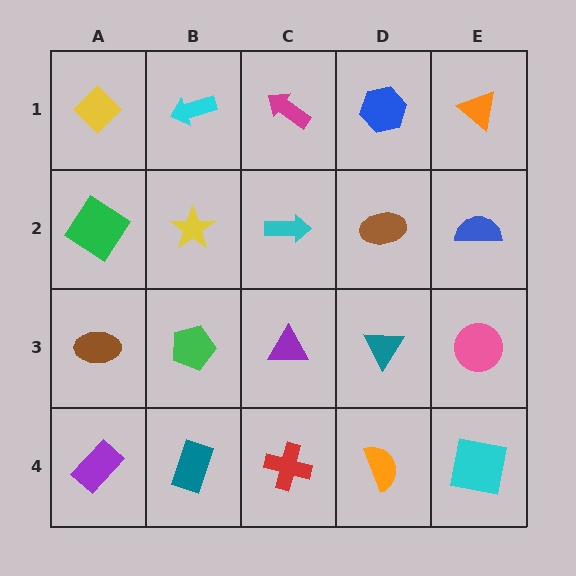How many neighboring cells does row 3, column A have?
3.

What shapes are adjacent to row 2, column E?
An orange triangle (row 1, column E), a pink circle (row 3, column E), a brown ellipse (row 2, column D).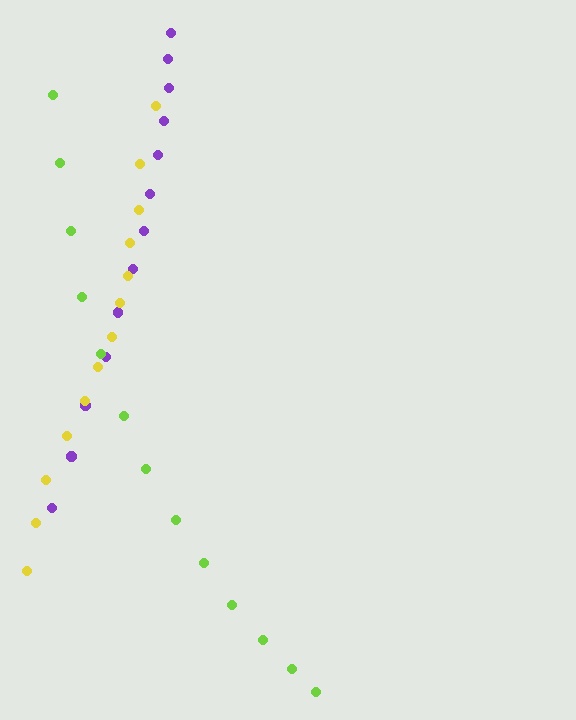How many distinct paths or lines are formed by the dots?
There are 3 distinct paths.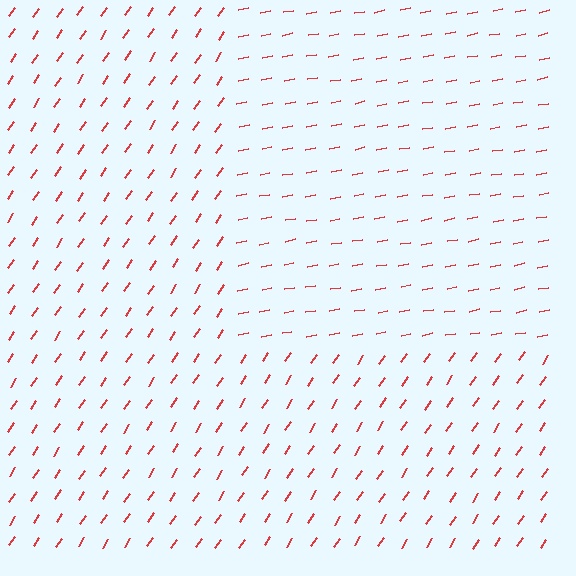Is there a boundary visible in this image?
Yes, there is a texture boundary formed by a change in line orientation.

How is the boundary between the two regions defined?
The boundary is defined purely by a change in line orientation (approximately 45 degrees difference). All lines are the same color and thickness.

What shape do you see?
I see a rectangle.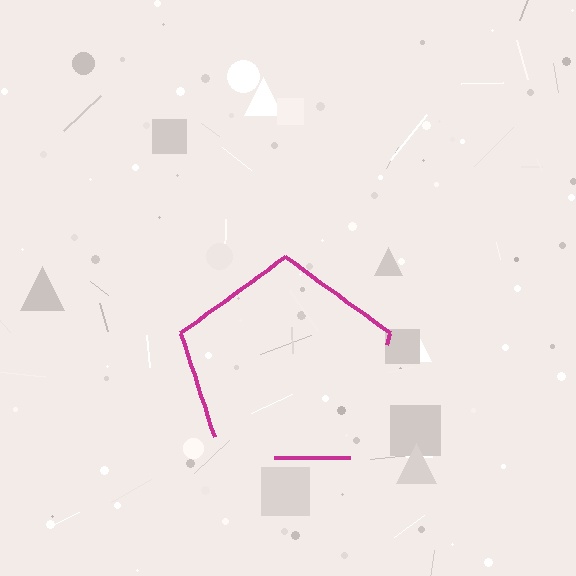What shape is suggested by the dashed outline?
The dashed outline suggests a pentagon.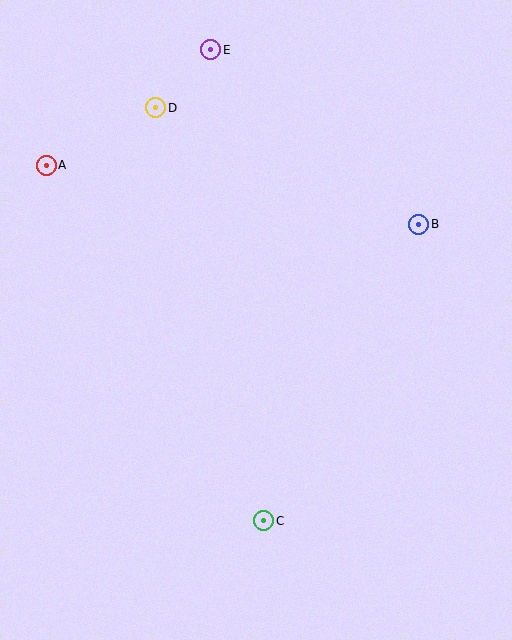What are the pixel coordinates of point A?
Point A is at (46, 165).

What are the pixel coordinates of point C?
Point C is at (264, 521).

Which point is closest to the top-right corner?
Point B is closest to the top-right corner.